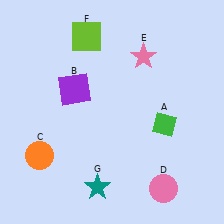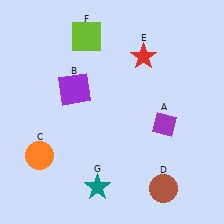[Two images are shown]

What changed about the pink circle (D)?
In Image 1, D is pink. In Image 2, it changed to brown.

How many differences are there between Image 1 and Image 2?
There are 3 differences between the two images.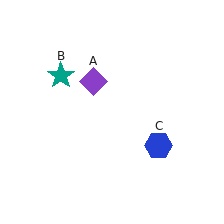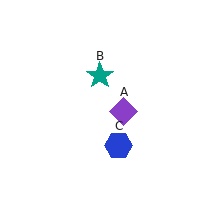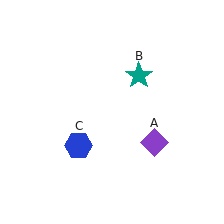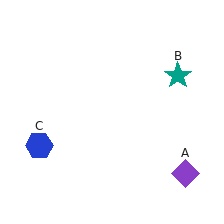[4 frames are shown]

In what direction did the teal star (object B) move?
The teal star (object B) moved right.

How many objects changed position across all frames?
3 objects changed position: purple diamond (object A), teal star (object B), blue hexagon (object C).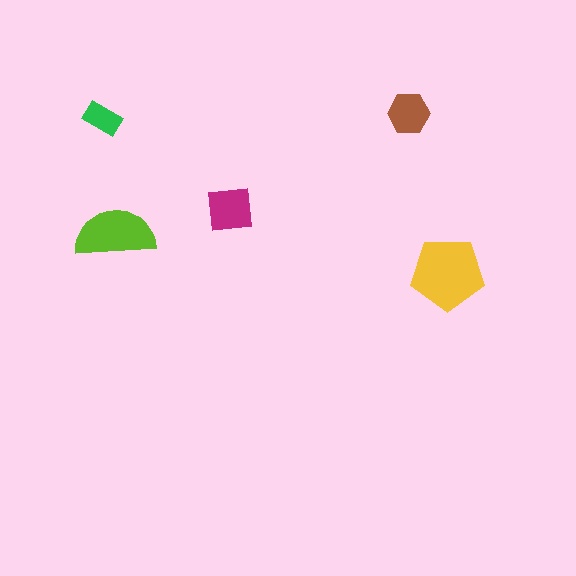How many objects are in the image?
There are 5 objects in the image.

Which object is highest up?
The brown hexagon is topmost.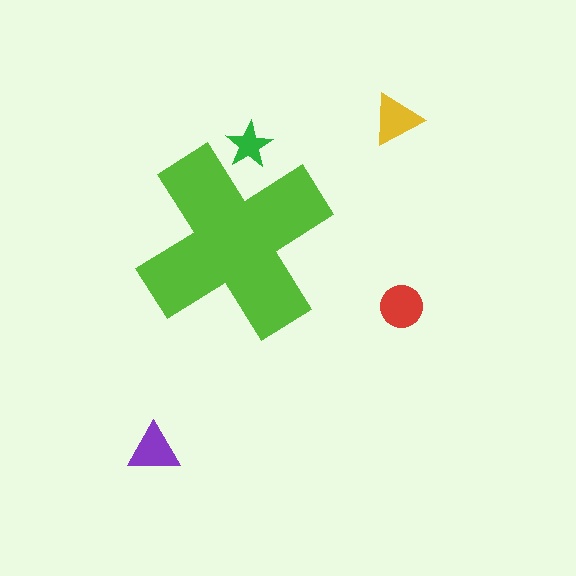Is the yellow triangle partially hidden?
No, the yellow triangle is fully visible.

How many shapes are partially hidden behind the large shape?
1 shape is partially hidden.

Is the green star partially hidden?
Yes, the green star is partially hidden behind the lime cross.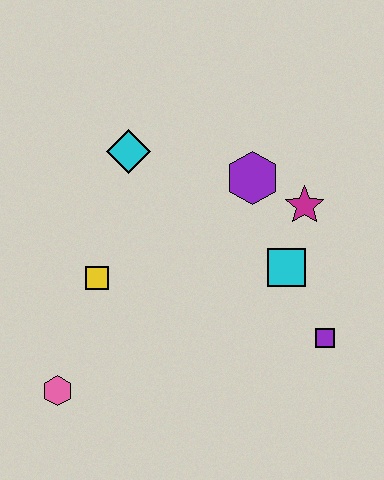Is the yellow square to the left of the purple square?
Yes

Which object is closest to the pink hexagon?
The yellow square is closest to the pink hexagon.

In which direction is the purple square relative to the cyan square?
The purple square is below the cyan square.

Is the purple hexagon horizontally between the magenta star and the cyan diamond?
Yes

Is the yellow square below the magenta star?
Yes